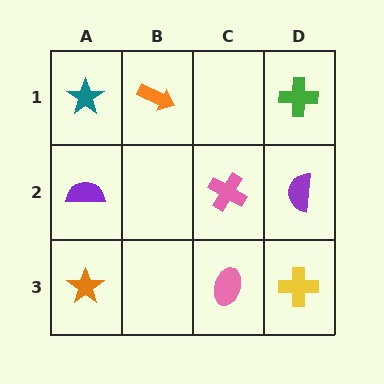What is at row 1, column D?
A green cross.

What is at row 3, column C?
A pink ellipse.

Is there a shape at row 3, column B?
No, that cell is empty.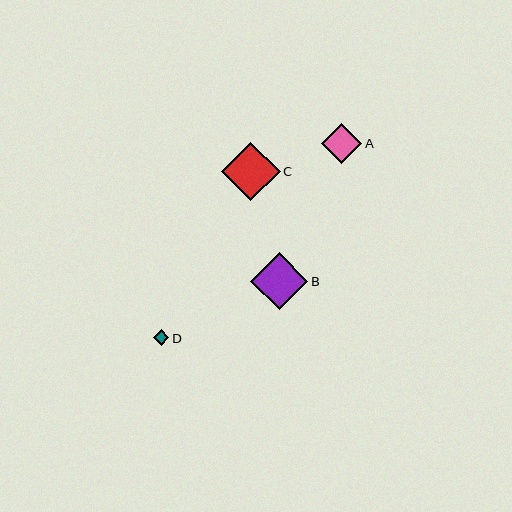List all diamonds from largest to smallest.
From largest to smallest: C, B, A, D.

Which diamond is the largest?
Diamond C is the largest with a size of approximately 58 pixels.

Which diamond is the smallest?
Diamond D is the smallest with a size of approximately 16 pixels.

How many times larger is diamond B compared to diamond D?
Diamond B is approximately 3.6 times the size of diamond D.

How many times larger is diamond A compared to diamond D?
Diamond A is approximately 2.5 times the size of diamond D.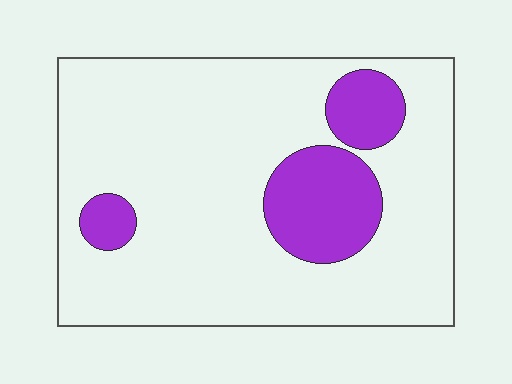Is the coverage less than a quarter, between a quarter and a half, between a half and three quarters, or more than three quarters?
Less than a quarter.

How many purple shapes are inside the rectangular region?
3.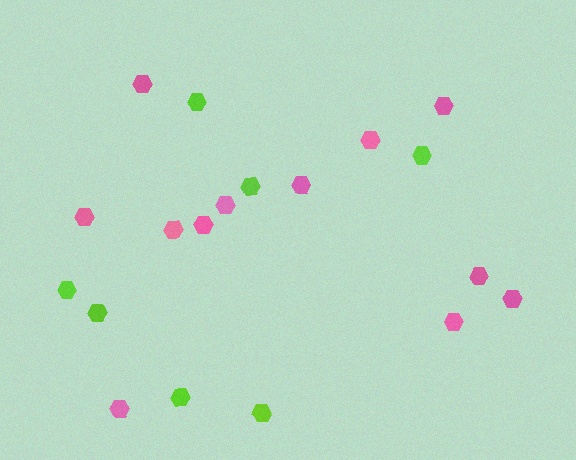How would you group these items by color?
There are 2 groups: one group of pink hexagons (12) and one group of lime hexagons (7).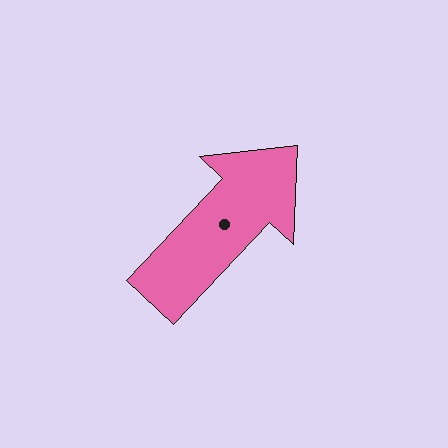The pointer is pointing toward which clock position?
Roughly 1 o'clock.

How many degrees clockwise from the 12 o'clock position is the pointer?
Approximately 43 degrees.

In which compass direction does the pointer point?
Northeast.